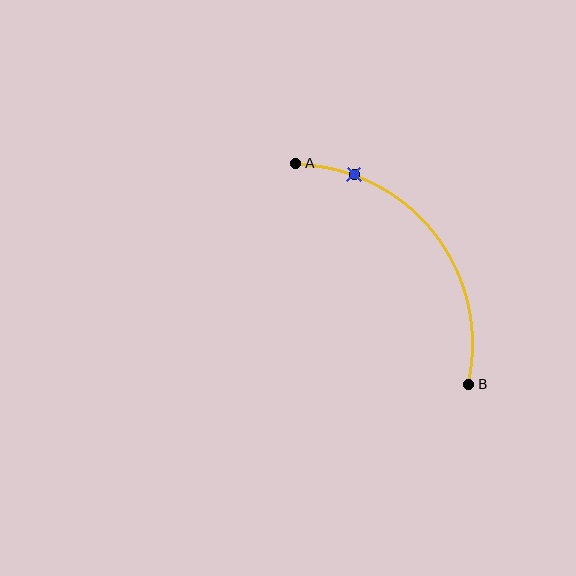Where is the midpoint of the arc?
The arc midpoint is the point on the curve farthest from the straight line joining A and B. It sits above and to the right of that line.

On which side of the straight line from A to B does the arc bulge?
The arc bulges above and to the right of the straight line connecting A and B.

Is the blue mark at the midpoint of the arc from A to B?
No. The blue mark lies on the arc but is closer to endpoint A. The arc midpoint would be at the point on the curve equidistant along the arc from both A and B.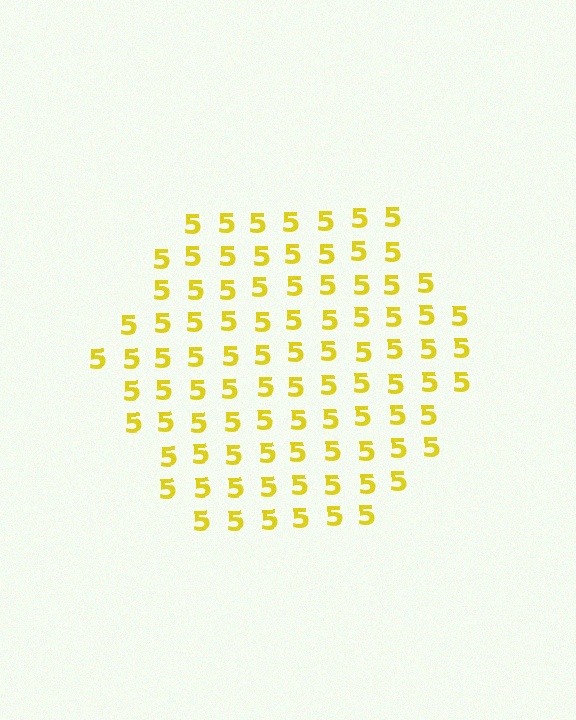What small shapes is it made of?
It is made of small digit 5's.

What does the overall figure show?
The overall figure shows a hexagon.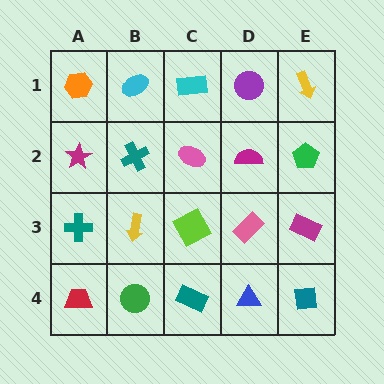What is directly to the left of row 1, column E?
A purple circle.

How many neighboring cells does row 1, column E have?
2.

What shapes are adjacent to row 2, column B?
A cyan ellipse (row 1, column B), a yellow arrow (row 3, column B), a magenta star (row 2, column A), a pink ellipse (row 2, column C).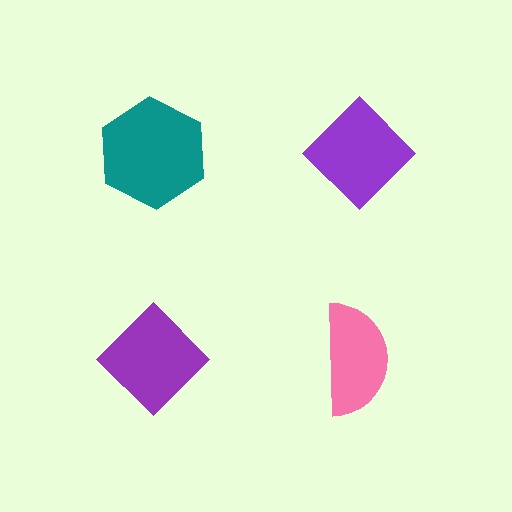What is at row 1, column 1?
A teal hexagon.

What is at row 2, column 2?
A pink semicircle.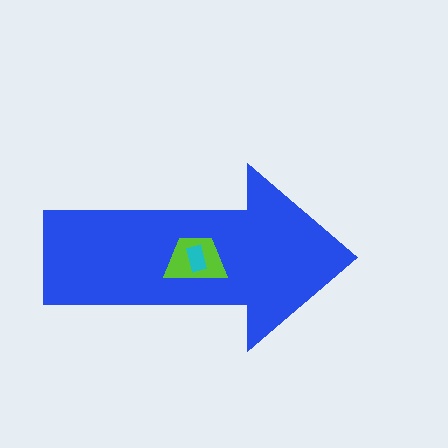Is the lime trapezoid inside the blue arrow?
Yes.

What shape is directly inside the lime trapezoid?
The cyan rectangle.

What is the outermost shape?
The blue arrow.